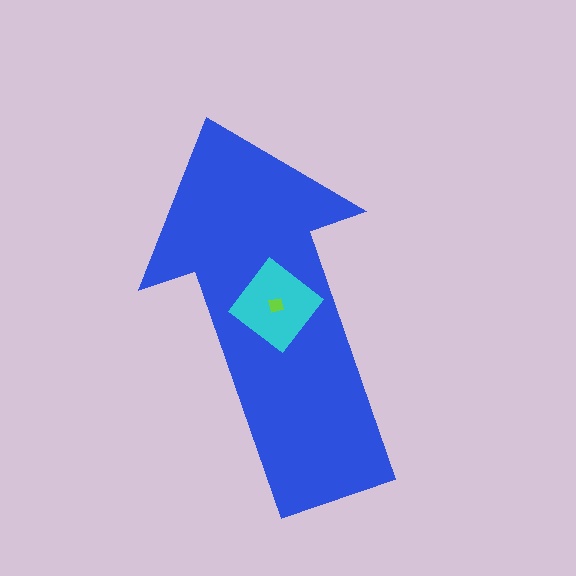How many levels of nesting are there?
3.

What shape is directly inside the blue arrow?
The cyan diamond.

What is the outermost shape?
The blue arrow.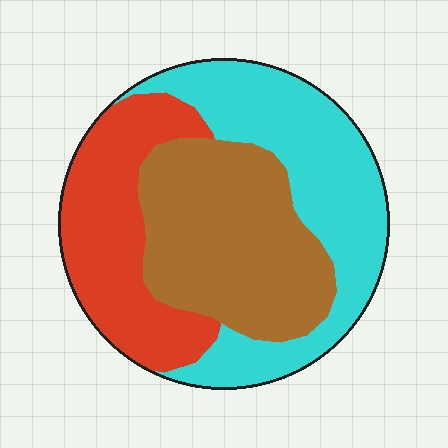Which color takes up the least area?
Red, at roughly 30%.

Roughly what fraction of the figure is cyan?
Cyan takes up about three eighths (3/8) of the figure.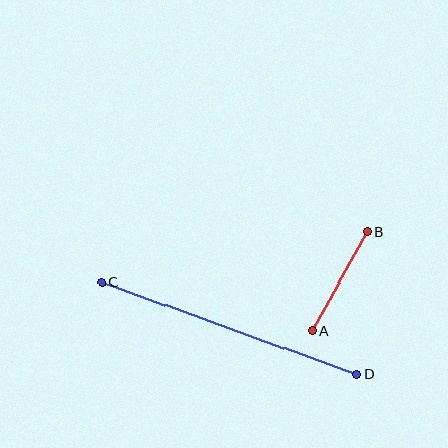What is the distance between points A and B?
The distance is approximately 114 pixels.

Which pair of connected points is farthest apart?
Points C and D are farthest apart.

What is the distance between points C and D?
The distance is approximately 272 pixels.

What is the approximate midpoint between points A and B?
The midpoint is at approximately (340, 281) pixels.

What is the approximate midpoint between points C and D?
The midpoint is at approximately (229, 328) pixels.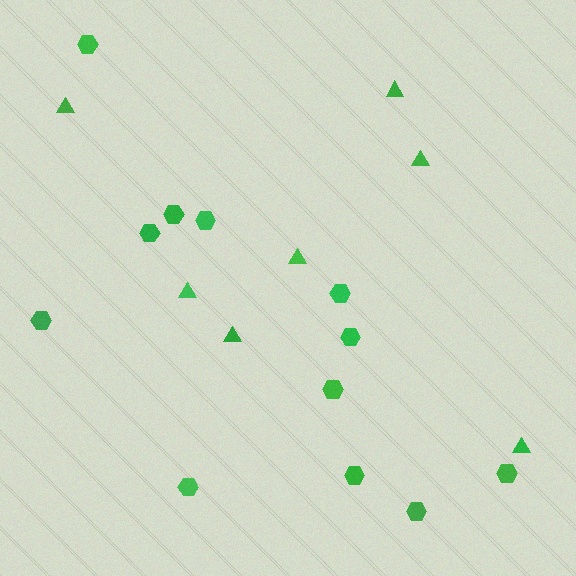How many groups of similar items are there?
There are 2 groups: one group of triangles (7) and one group of hexagons (12).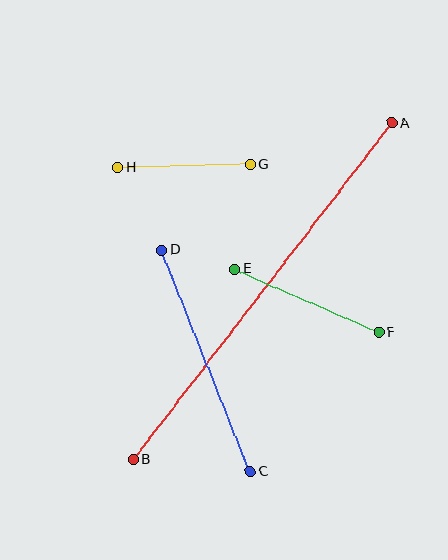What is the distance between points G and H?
The distance is approximately 132 pixels.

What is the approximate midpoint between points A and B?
The midpoint is at approximately (263, 291) pixels.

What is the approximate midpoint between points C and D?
The midpoint is at approximately (206, 361) pixels.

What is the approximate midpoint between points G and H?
The midpoint is at approximately (184, 166) pixels.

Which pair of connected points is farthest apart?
Points A and B are farthest apart.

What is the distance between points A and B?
The distance is approximately 424 pixels.